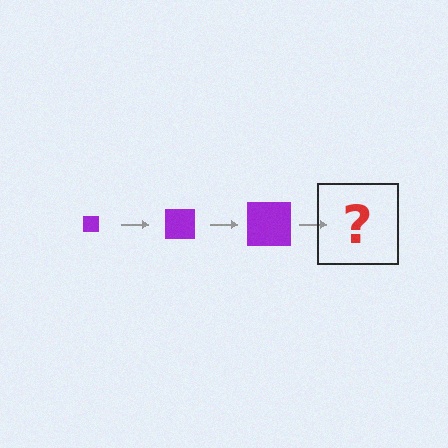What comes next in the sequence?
The next element should be a purple square, larger than the previous one.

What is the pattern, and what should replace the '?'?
The pattern is that the square gets progressively larger each step. The '?' should be a purple square, larger than the previous one.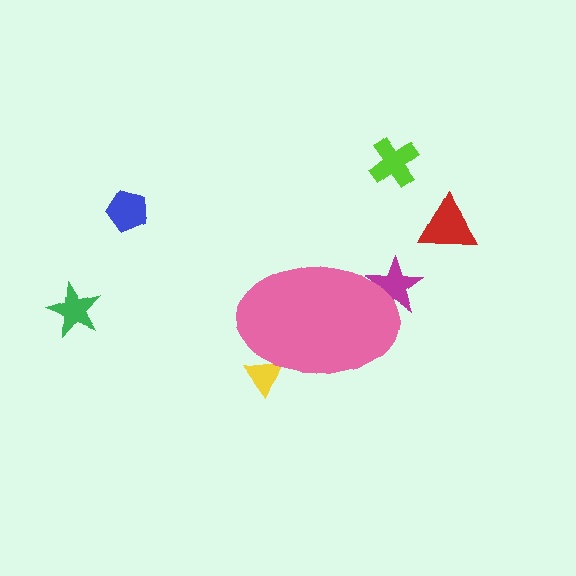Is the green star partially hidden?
No, the green star is fully visible.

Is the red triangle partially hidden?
No, the red triangle is fully visible.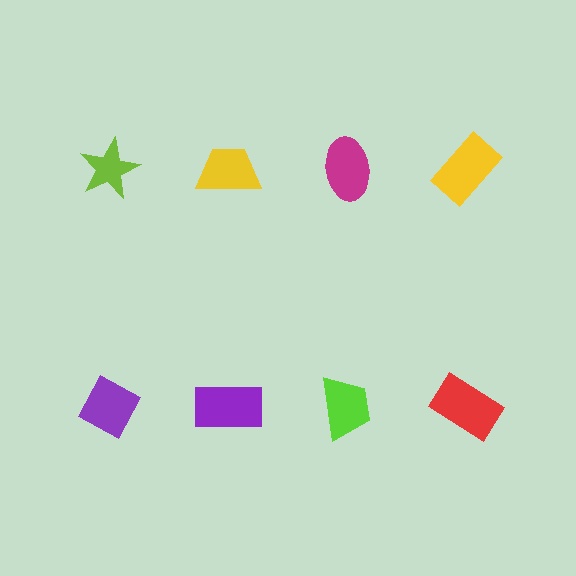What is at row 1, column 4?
A yellow rectangle.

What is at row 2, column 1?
A purple diamond.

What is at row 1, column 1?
A lime star.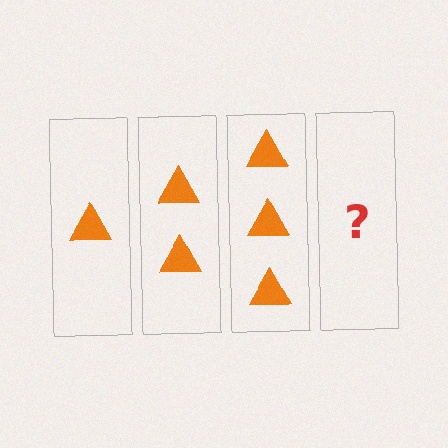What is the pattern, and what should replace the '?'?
The pattern is that each step adds one more triangle. The '?' should be 4 triangles.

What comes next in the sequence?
The next element should be 4 triangles.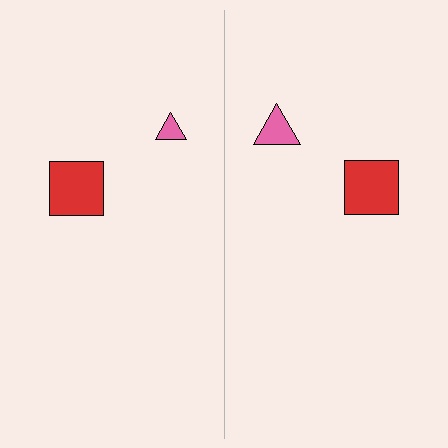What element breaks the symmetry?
The pink triangle on the right side has a different size than its mirror counterpart.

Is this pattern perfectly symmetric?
No, the pattern is not perfectly symmetric. The pink triangle on the right side has a different size than its mirror counterpart.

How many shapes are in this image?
There are 4 shapes in this image.